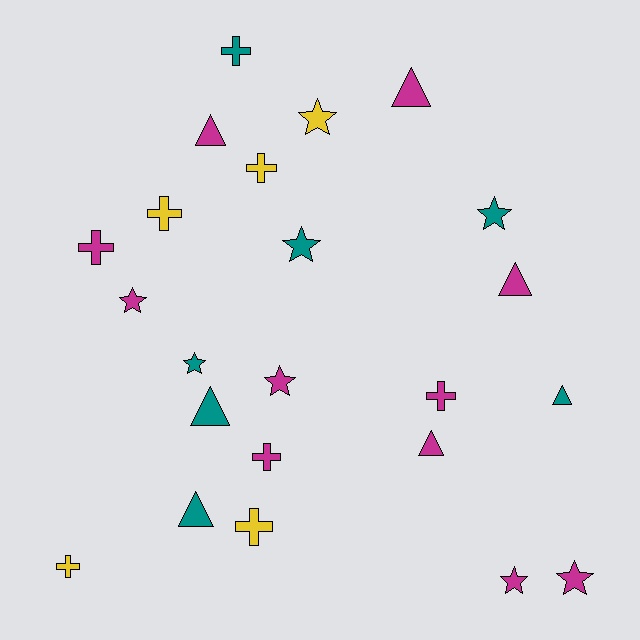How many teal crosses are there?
There is 1 teal cross.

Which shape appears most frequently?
Star, with 8 objects.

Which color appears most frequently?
Magenta, with 11 objects.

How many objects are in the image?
There are 23 objects.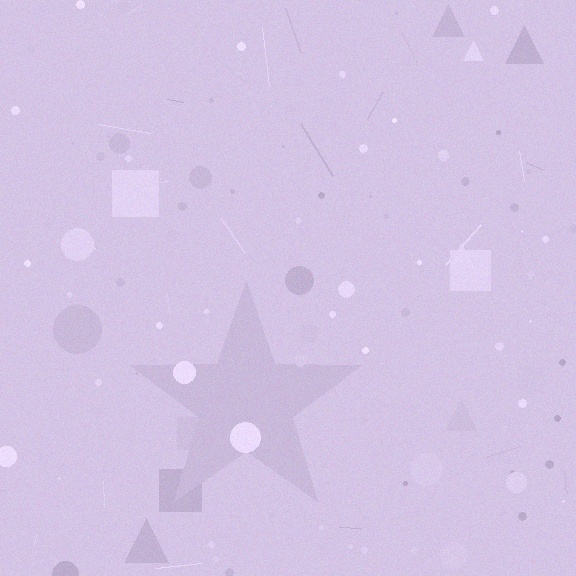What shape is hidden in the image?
A star is hidden in the image.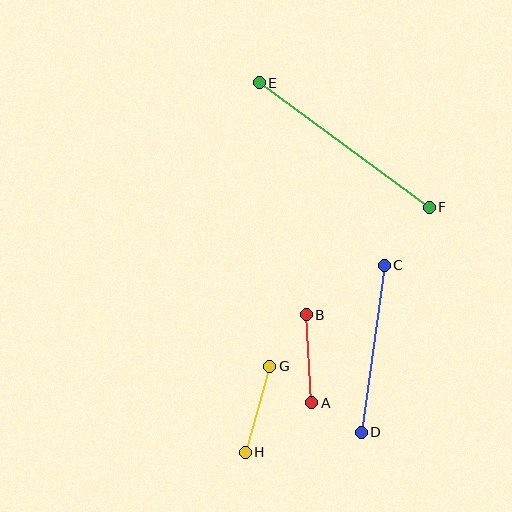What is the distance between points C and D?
The distance is approximately 168 pixels.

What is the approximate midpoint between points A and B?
The midpoint is at approximately (309, 359) pixels.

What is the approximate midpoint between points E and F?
The midpoint is at approximately (344, 145) pixels.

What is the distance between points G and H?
The distance is approximately 90 pixels.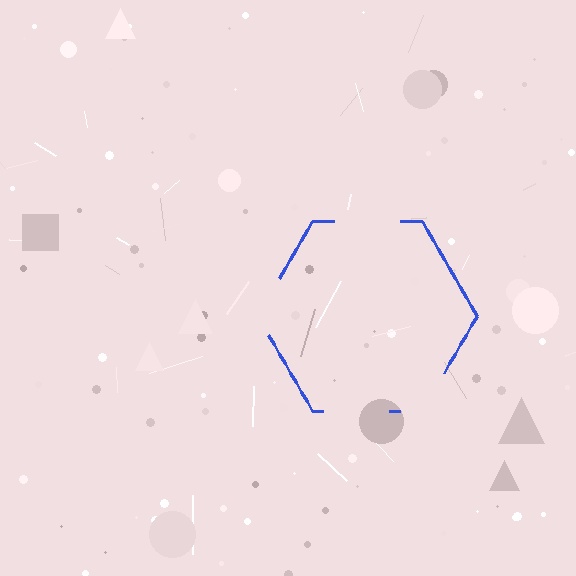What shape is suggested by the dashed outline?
The dashed outline suggests a hexagon.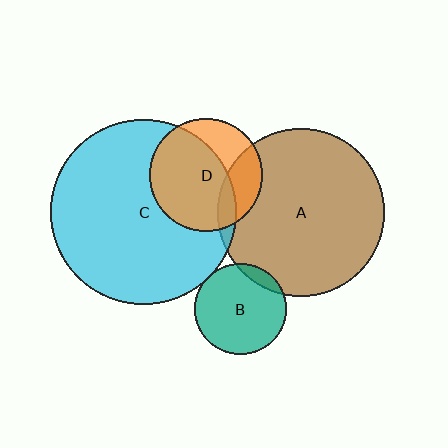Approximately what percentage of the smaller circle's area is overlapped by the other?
Approximately 65%.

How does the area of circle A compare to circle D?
Approximately 2.2 times.